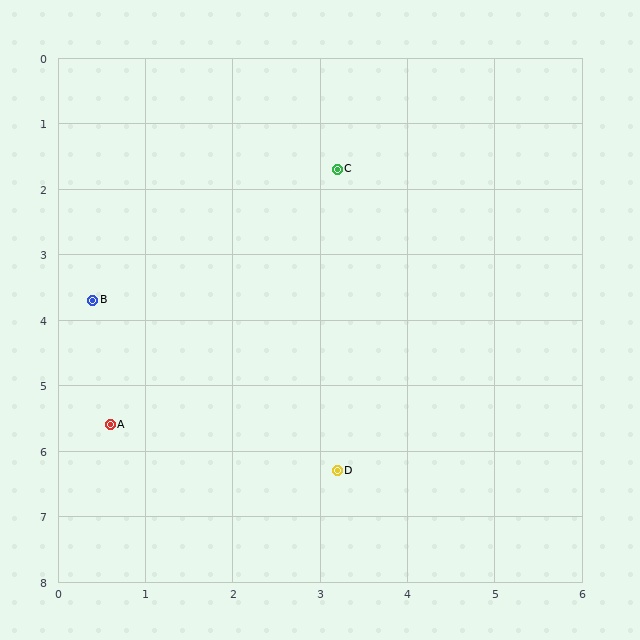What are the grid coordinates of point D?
Point D is at approximately (3.2, 6.3).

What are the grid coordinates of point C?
Point C is at approximately (3.2, 1.7).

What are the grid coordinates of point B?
Point B is at approximately (0.4, 3.7).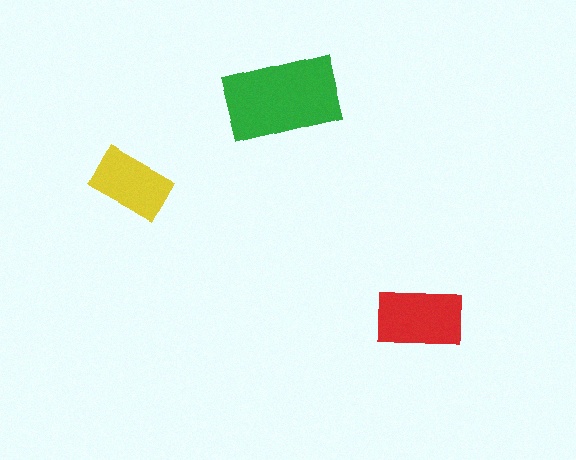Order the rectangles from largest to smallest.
the green one, the red one, the yellow one.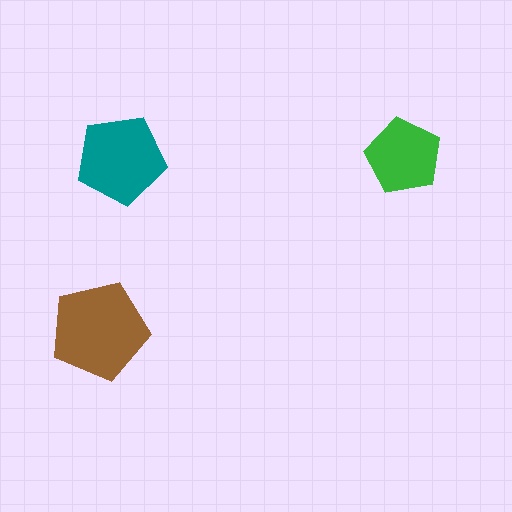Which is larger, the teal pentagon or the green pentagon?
The teal one.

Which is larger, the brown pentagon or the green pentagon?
The brown one.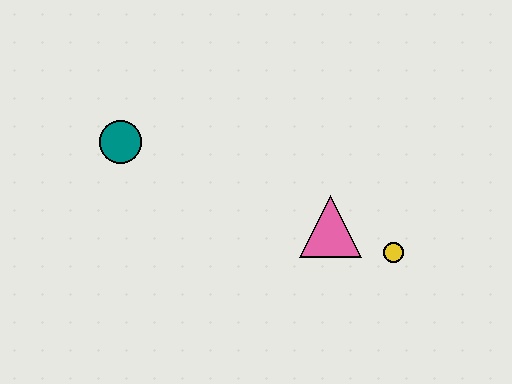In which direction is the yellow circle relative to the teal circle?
The yellow circle is to the right of the teal circle.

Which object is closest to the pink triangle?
The yellow circle is closest to the pink triangle.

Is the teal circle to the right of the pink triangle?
No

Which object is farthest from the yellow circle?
The teal circle is farthest from the yellow circle.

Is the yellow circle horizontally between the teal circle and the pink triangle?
No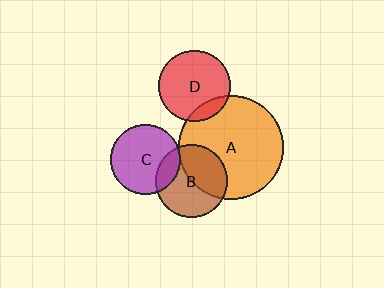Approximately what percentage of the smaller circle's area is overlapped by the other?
Approximately 45%.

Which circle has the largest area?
Circle A (orange).